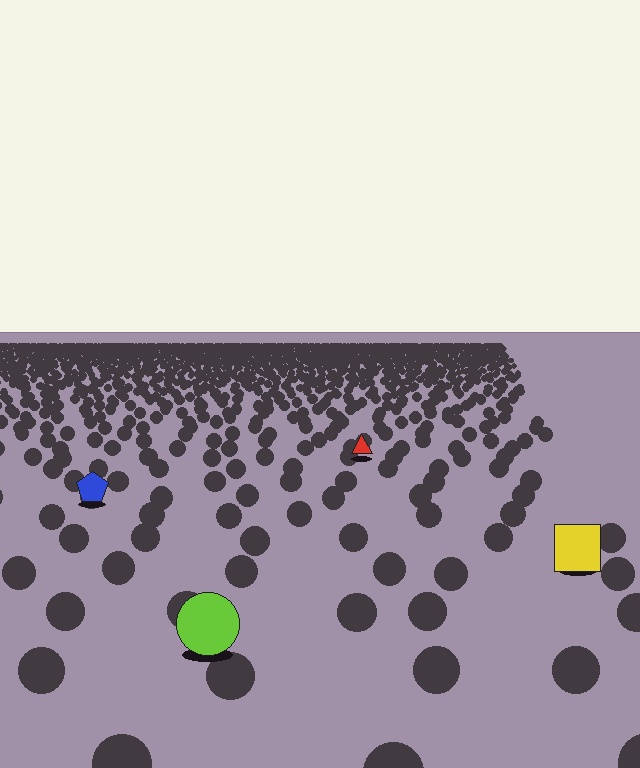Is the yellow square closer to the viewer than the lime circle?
No. The lime circle is closer — you can tell from the texture gradient: the ground texture is coarser near it.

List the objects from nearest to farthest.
From nearest to farthest: the lime circle, the yellow square, the blue pentagon, the red triangle.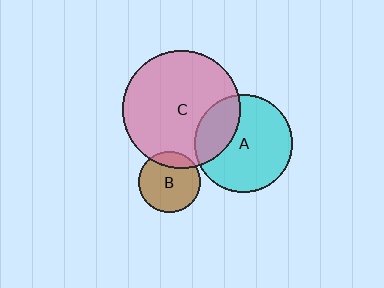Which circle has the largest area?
Circle C (pink).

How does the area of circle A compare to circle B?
Approximately 2.5 times.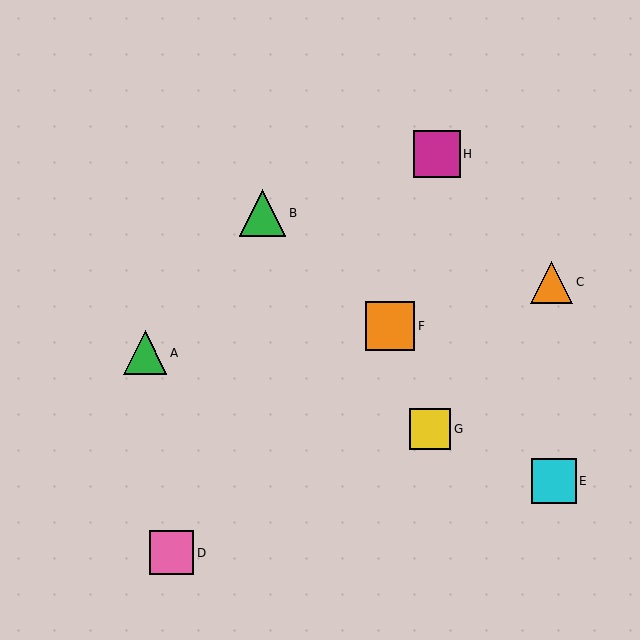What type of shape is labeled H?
Shape H is a magenta square.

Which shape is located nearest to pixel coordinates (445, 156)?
The magenta square (labeled H) at (437, 154) is nearest to that location.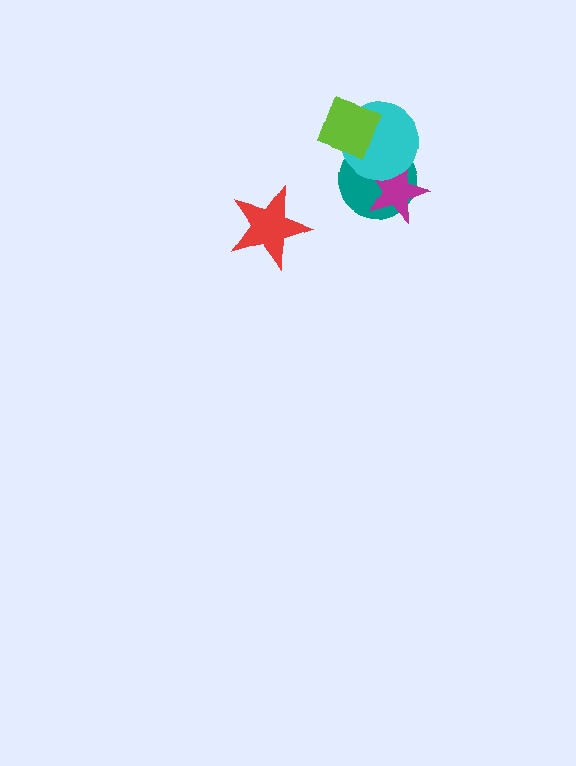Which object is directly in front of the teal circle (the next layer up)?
The magenta star is directly in front of the teal circle.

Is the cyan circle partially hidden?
Yes, it is partially covered by another shape.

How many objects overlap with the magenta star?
2 objects overlap with the magenta star.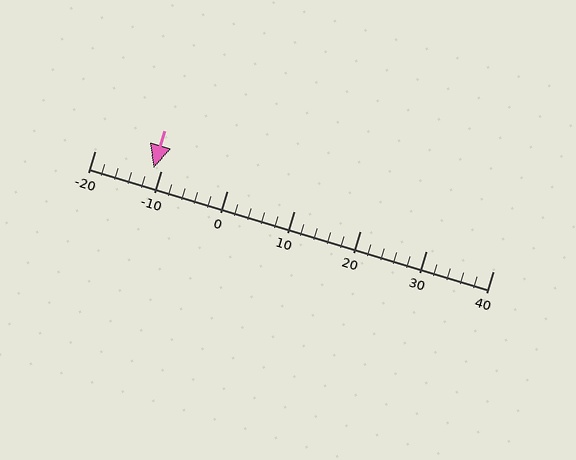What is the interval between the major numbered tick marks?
The major tick marks are spaced 10 units apart.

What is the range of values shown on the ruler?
The ruler shows values from -20 to 40.